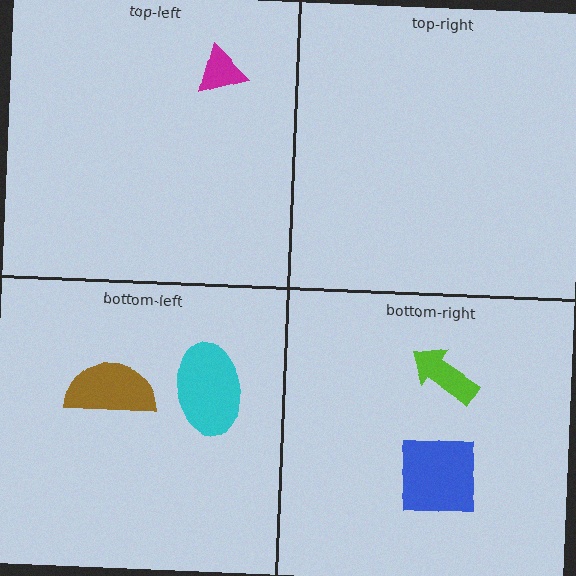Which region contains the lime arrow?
The bottom-right region.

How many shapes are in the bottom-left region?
2.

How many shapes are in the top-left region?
1.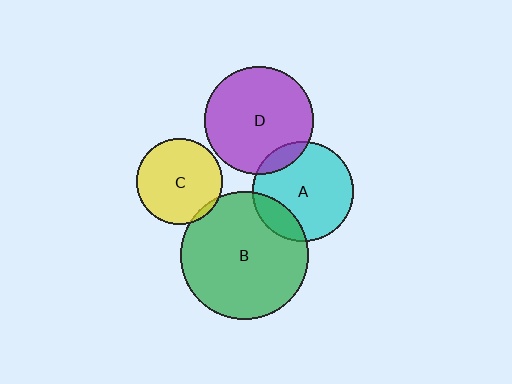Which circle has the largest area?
Circle B (green).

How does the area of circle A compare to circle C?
Approximately 1.4 times.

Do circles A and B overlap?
Yes.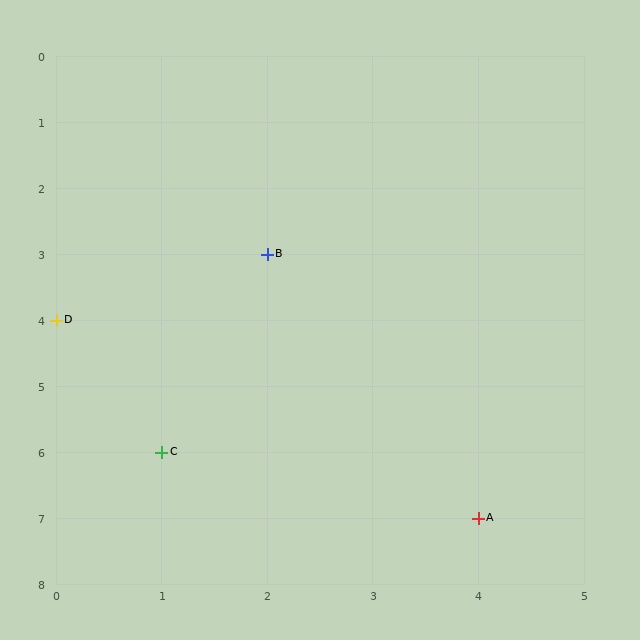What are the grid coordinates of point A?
Point A is at grid coordinates (4, 7).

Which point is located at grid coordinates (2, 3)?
Point B is at (2, 3).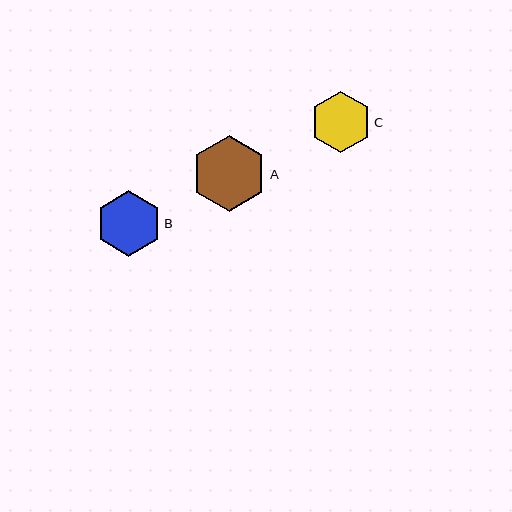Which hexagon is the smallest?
Hexagon C is the smallest with a size of approximately 61 pixels.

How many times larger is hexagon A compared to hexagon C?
Hexagon A is approximately 1.2 times the size of hexagon C.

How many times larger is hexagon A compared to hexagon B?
Hexagon A is approximately 1.2 times the size of hexagon B.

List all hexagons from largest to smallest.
From largest to smallest: A, B, C.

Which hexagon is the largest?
Hexagon A is the largest with a size of approximately 76 pixels.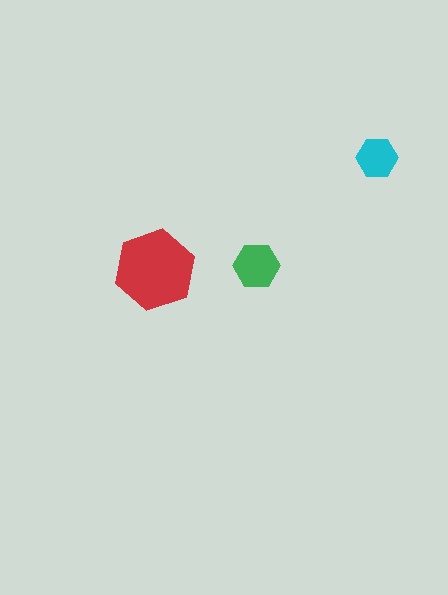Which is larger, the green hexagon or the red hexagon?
The red one.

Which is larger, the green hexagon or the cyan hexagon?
The green one.